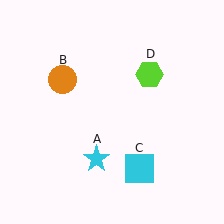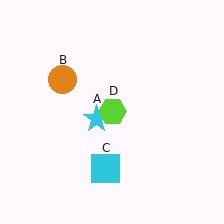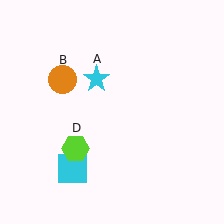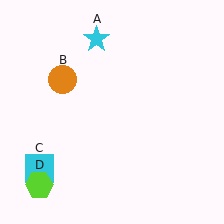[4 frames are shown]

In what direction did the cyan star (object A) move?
The cyan star (object A) moved up.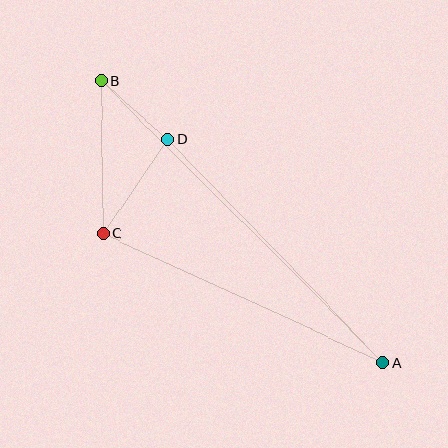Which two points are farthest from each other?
Points A and B are farthest from each other.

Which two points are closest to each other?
Points B and D are closest to each other.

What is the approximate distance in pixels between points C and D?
The distance between C and D is approximately 115 pixels.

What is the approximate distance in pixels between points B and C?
The distance between B and C is approximately 152 pixels.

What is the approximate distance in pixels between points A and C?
The distance between A and C is approximately 308 pixels.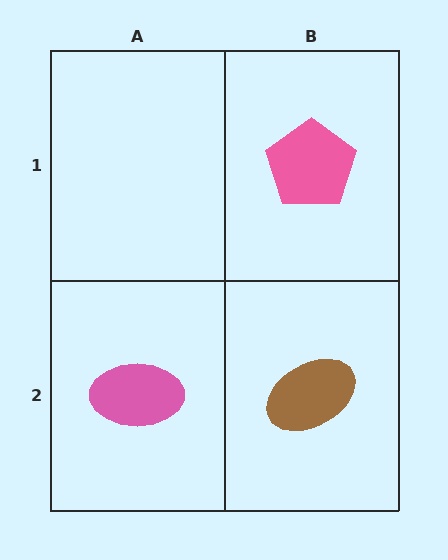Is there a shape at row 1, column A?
No, that cell is empty.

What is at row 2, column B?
A brown ellipse.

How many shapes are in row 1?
1 shape.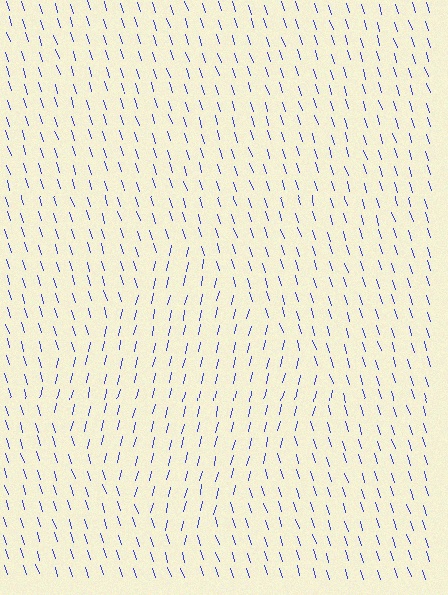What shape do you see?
I see a diamond.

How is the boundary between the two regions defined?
The boundary is defined purely by a change in line orientation (approximately 30 degrees difference). All lines are the same color and thickness.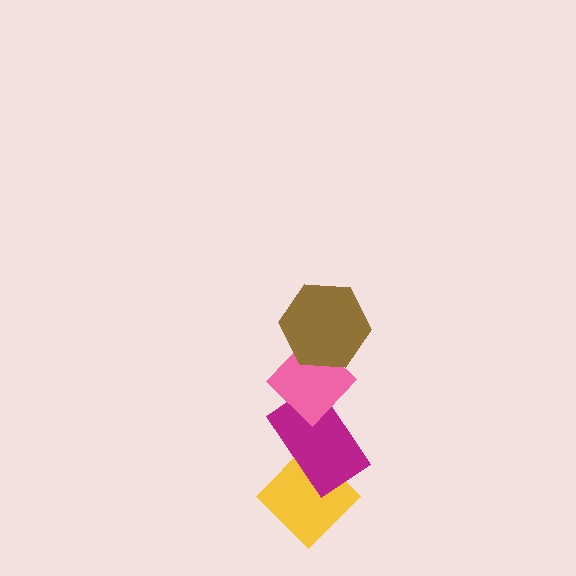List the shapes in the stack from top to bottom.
From top to bottom: the brown hexagon, the pink diamond, the magenta rectangle, the yellow diamond.